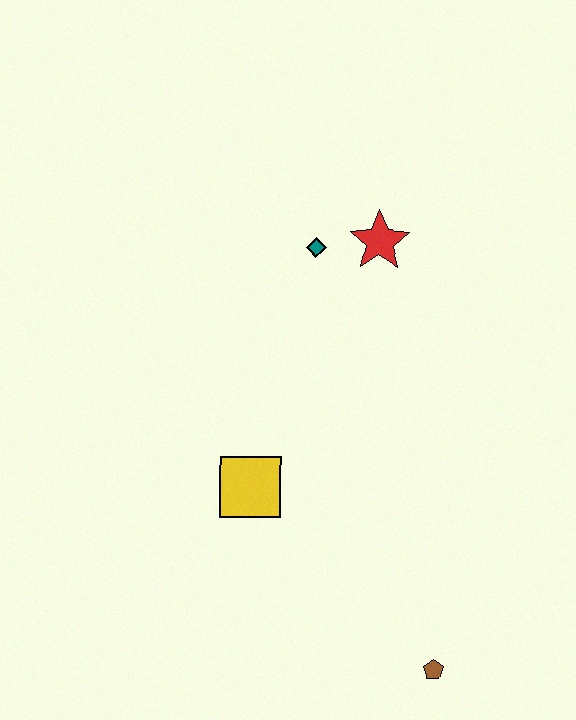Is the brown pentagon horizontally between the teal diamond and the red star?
No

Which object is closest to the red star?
The teal diamond is closest to the red star.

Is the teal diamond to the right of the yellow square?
Yes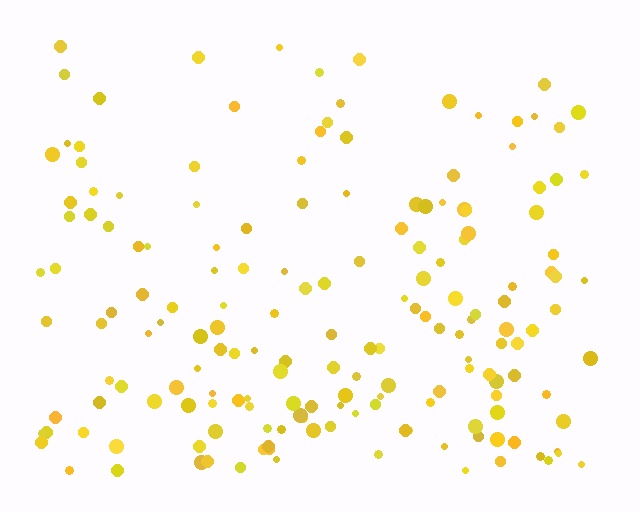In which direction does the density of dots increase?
From top to bottom, with the bottom side densest.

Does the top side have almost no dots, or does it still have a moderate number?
Still a moderate number, just noticeably fewer than the bottom.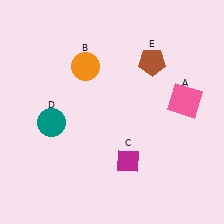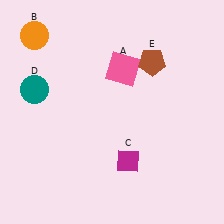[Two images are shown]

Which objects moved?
The objects that moved are: the pink square (A), the orange circle (B), the teal circle (D).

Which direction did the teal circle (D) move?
The teal circle (D) moved up.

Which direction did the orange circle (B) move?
The orange circle (B) moved left.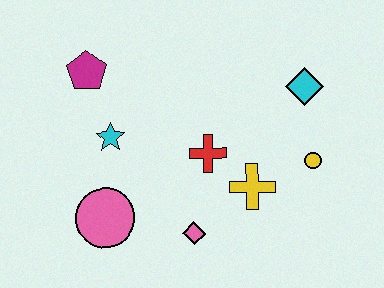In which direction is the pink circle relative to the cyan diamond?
The pink circle is to the left of the cyan diamond.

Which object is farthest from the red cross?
The magenta pentagon is farthest from the red cross.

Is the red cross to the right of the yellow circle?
No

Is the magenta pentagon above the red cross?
Yes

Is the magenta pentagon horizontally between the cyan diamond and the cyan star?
No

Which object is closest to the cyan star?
The magenta pentagon is closest to the cyan star.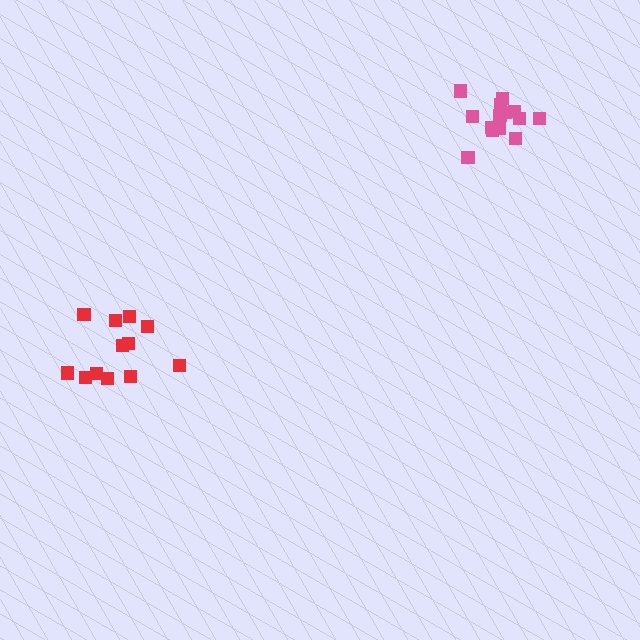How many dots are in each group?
Group 1: 14 dots, Group 2: 12 dots (26 total).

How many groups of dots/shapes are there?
There are 2 groups.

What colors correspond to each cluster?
The clusters are colored: pink, red.